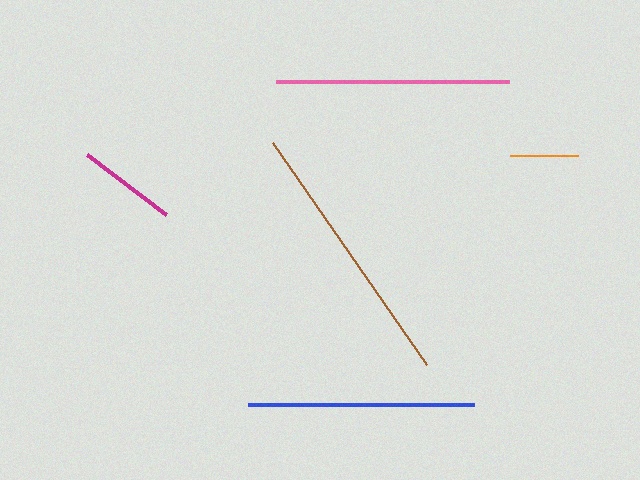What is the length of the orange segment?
The orange segment is approximately 68 pixels long.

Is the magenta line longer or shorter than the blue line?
The blue line is longer than the magenta line.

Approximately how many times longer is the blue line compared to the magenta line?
The blue line is approximately 2.3 times the length of the magenta line.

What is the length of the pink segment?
The pink segment is approximately 233 pixels long.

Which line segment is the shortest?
The orange line is the shortest at approximately 68 pixels.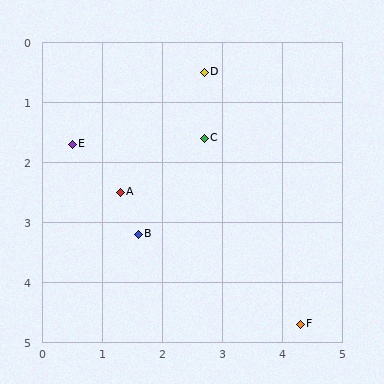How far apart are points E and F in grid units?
Points E and F are about 4.8 grid units apart.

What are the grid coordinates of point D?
Point D is at approximately (2.7, 0.5).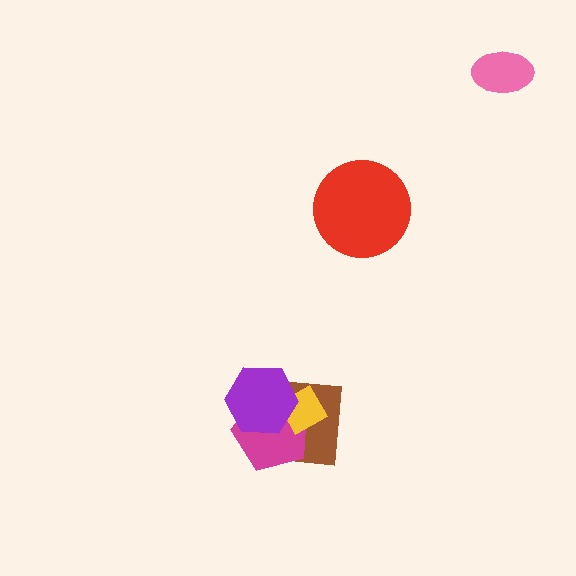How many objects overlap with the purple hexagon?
3 objects overlap with the purple hexagon.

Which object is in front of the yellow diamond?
The purple hexagon is in front of the yellow diamond.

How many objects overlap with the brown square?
3 objects overlap with the brown square.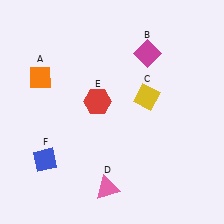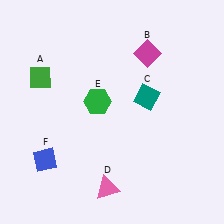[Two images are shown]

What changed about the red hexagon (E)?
In Image 1, E is red. In Image 2, it changed to green.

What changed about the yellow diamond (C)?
In Image 1, C is yellow. In Image 2, it changed to teal.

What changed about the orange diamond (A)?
In Image 1, A is orange. In Image 2, it changed to green.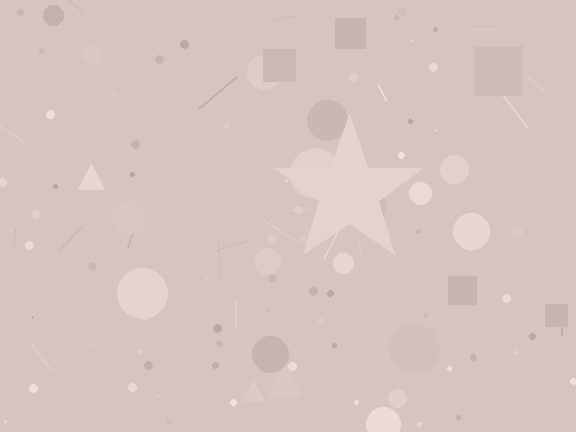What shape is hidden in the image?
A star is hidden in the image.